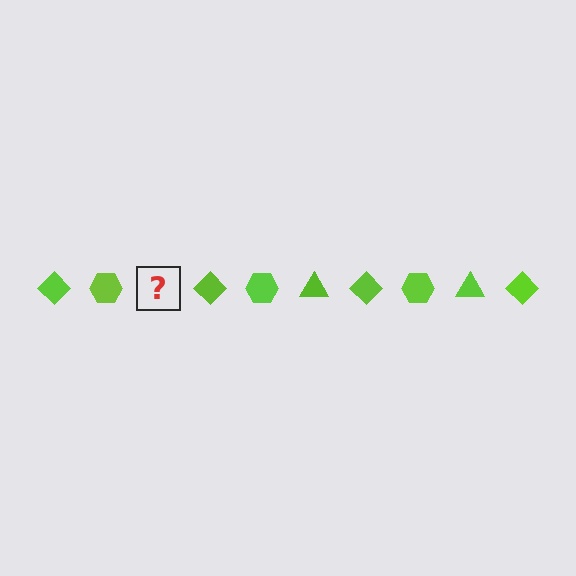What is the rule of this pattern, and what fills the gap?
The rule is that the pattern cycles through diamond, hexagon, triangle shapes in lime. The gap should be filled with a lime triangle.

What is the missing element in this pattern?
The missing element is a lime triangle.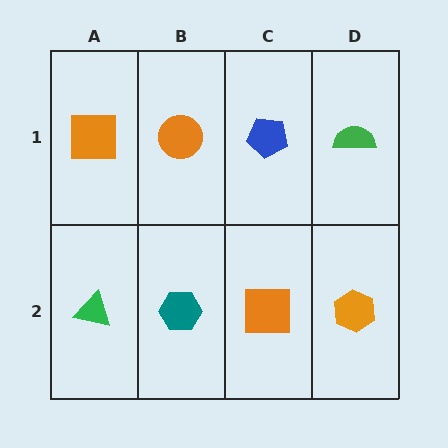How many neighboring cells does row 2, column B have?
3.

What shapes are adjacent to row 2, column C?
A blue pentagon (row 1, column C), a teal hexagon (row 2, column B), an orange hexagon (row 2, column D).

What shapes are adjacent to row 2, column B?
An orange circle (row 1, column B), a green triangle (row 2, column A), an orange square (row 2, column C).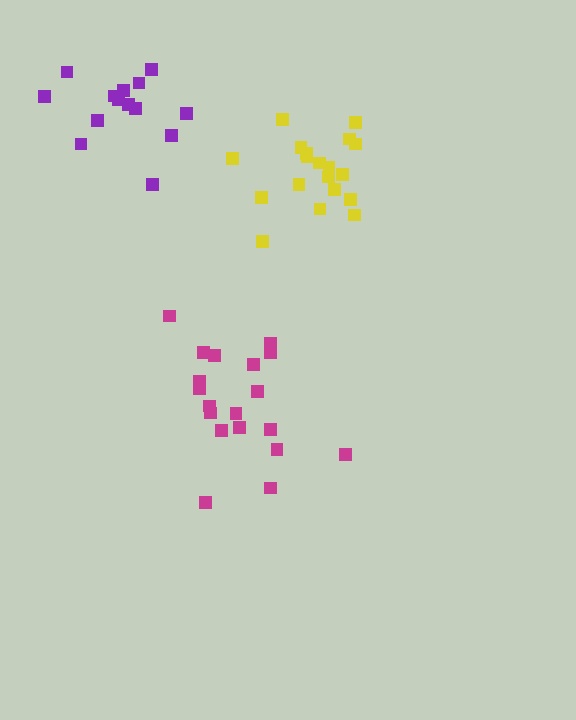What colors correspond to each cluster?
The clusters are colored: magenta, yellow, purple.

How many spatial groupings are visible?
There are 3 spatial groupings.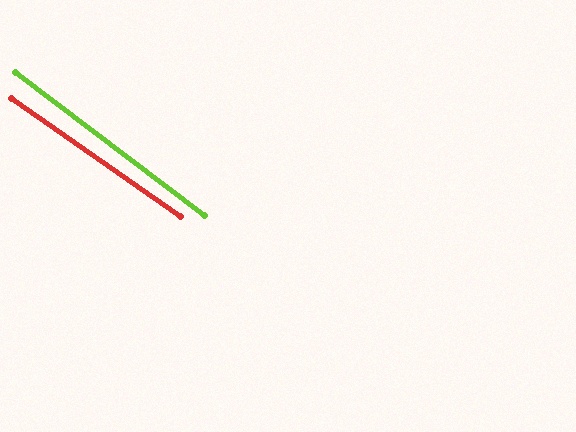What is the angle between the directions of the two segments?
Approximately 2 degrees.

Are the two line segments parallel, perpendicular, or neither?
Parallel — their directions differ by only 1.9°.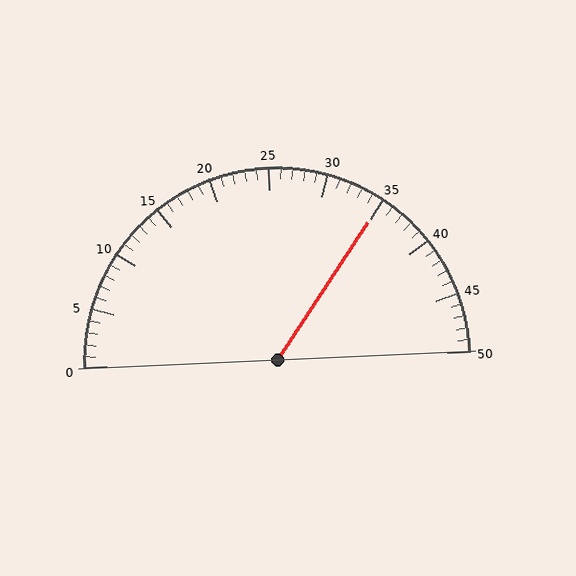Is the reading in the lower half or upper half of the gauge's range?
The reading is in the upper half of the range (0 to 50).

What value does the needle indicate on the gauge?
The needle indicates approximately 35.